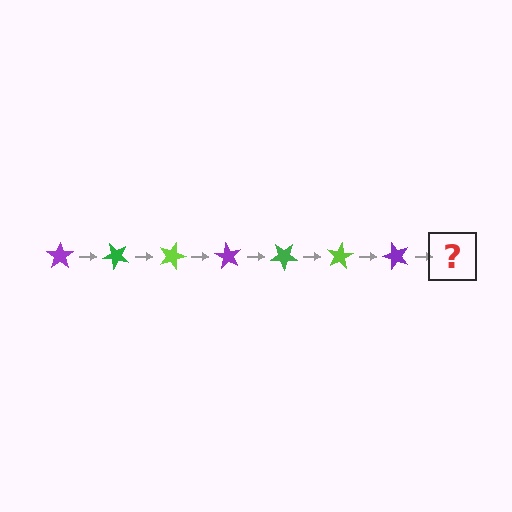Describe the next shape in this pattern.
It should be a green star, rotated 315 degrees from the start.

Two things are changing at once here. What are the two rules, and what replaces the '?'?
The two rules are that it rotates 45 degrees each step and the color cycles through purple, green, and lime. The '?' should be a green star, rotated 315 degrees from the start.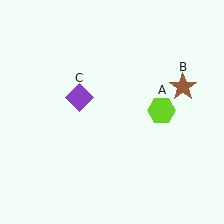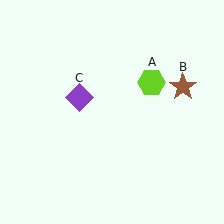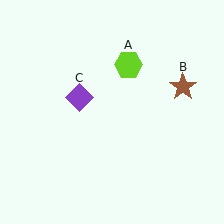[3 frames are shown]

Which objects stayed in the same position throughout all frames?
Brown star (object B) and purple diamond (object C) remained stationary.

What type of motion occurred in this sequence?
The lime hexagon (object A) rotated counterclockwise around the center of the scene.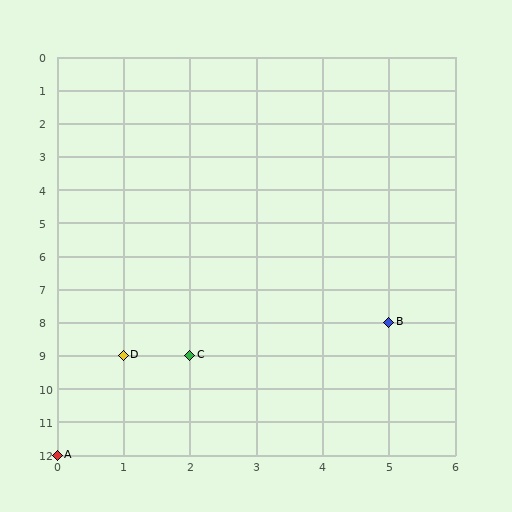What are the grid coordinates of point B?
Point B is at grid coordinates (5, 8).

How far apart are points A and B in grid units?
Points A and B are 5 columns and 4 rows apart (about 6.4 grid units diagonally).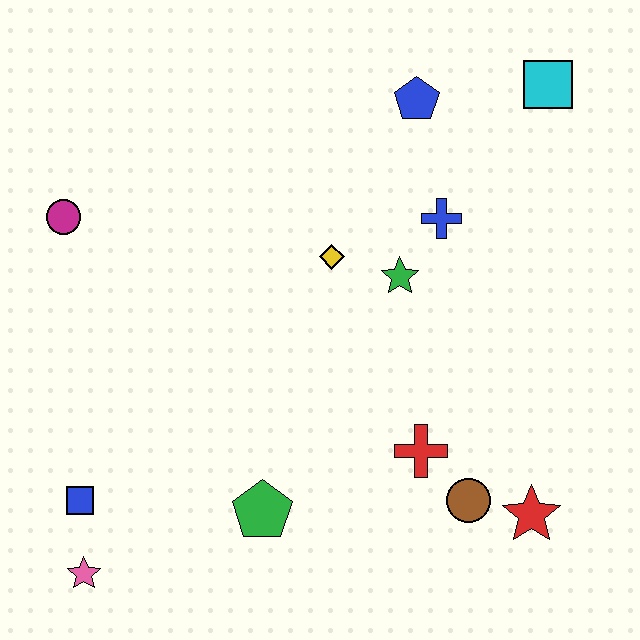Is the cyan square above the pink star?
Yes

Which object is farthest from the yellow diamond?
The pink star is farthest from the yellow diamond.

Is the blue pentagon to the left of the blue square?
No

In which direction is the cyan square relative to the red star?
The cyan square is above the red star.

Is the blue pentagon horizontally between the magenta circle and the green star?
No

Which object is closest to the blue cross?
The green star is closest to the blue cross.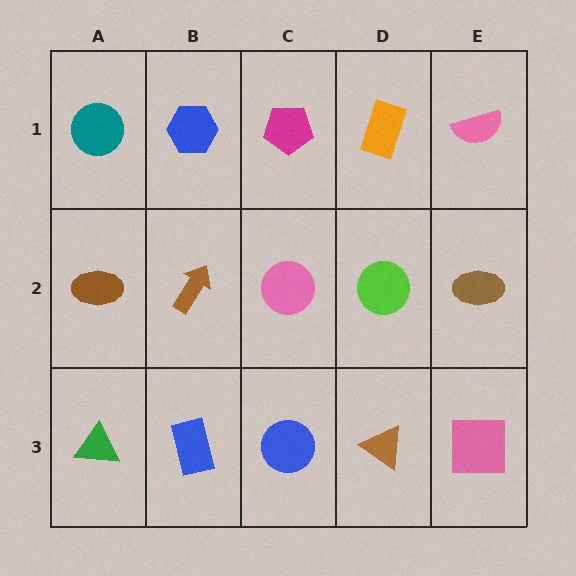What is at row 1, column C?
A magenta pentagon.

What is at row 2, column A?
A brown ellipse.